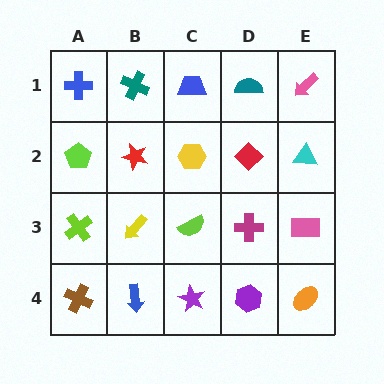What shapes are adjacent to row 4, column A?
A lime cross (row 3, column A), a blue arrow (row 4, column B).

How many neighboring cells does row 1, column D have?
3.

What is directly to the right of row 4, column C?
A purple hexagon.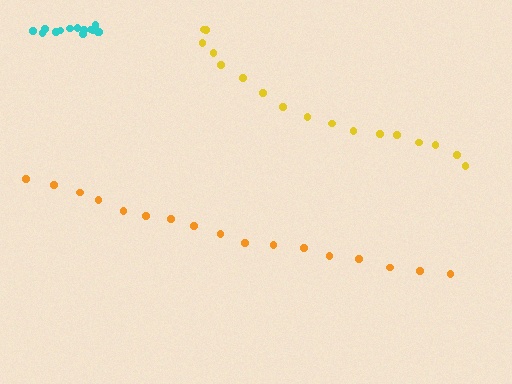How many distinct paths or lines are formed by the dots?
There are 3 distinct paths.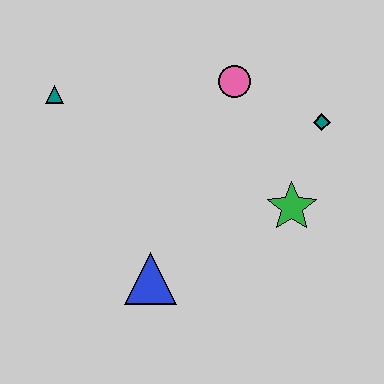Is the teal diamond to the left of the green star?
No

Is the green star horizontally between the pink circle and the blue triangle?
No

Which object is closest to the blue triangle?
The green star is closest to the blue triangle.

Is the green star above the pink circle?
No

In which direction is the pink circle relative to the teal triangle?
The pink circle is to the right of the teal triangle.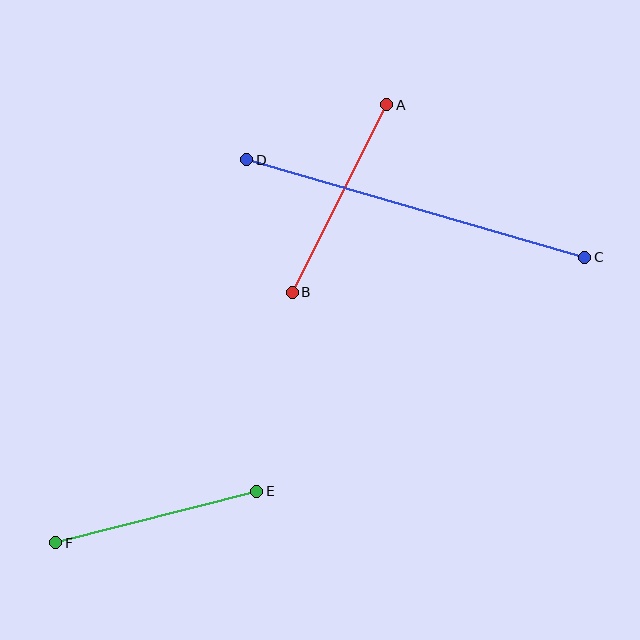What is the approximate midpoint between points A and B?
The midpoint is at approximately (339, 199) pixels.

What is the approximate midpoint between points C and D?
The midpoint is at approximately (416, 209) pixels.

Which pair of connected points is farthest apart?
Points C and D are farthest apart.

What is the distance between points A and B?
The distance is approximately 210 pixels.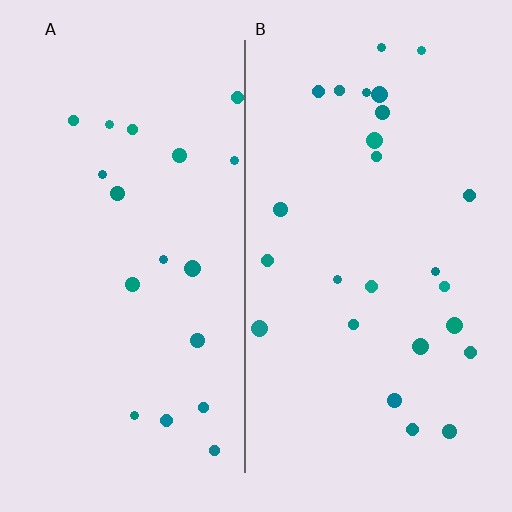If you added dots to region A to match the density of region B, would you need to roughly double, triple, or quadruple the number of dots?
Approximately double.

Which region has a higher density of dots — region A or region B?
B (the right).